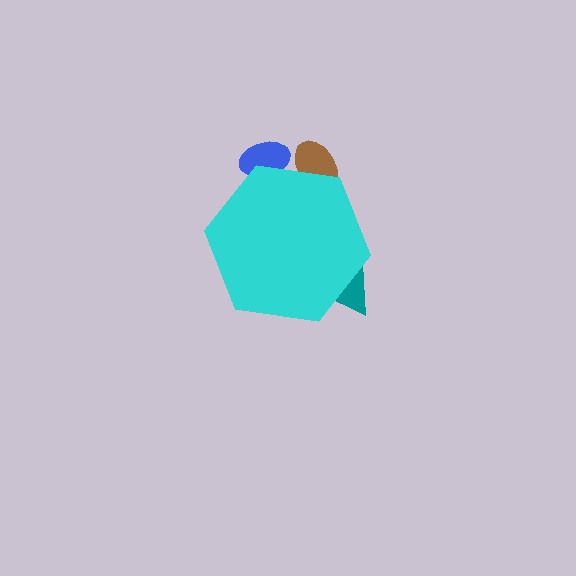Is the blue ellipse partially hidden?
Yes, the blue ellipse is partially hidden behind the cyan hexagon.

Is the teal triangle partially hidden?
Yes, the teal triangle is partially hidden behind the cyan hexagon.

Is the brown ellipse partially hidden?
Yes, the brown ellipse is partially hidden behind the cyan hexagon.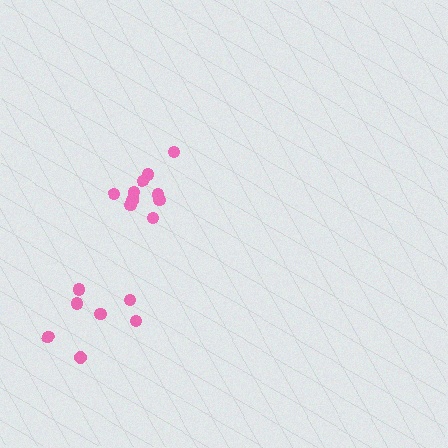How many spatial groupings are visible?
There are 2 spatial groupings.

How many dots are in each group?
Group 1: 7 dots, Group 2: 11 dots (18 total).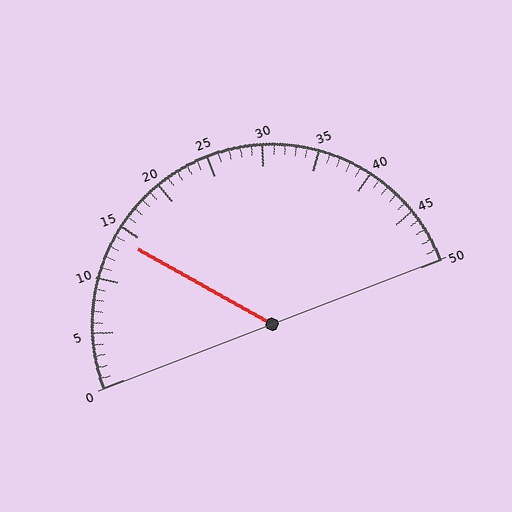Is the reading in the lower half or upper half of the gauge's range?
The reading is in the lower half of the range (0 to 50).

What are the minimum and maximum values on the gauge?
The gauge ranges from 0 to 50.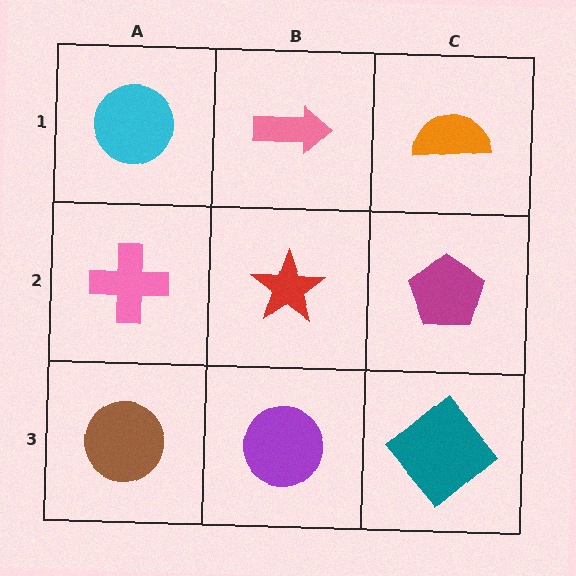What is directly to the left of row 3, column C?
A purple circle.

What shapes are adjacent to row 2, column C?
An orange semicircle (row 1, column C), a teal diamond (row 3, column C), a red star (row 2, column B).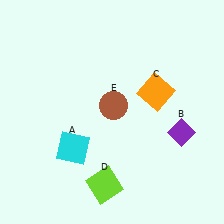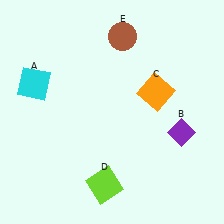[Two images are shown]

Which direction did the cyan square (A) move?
The cyan square (A) moved up.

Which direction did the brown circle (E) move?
The brown circle (E) moved up.